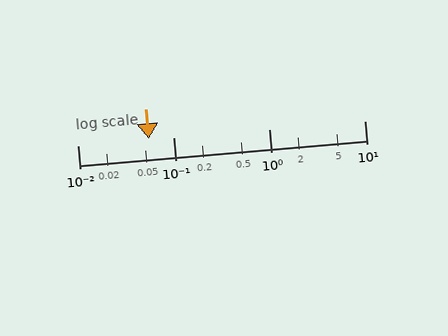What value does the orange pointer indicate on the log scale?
The pointer indicates approximately 0.055.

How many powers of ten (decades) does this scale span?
The scale spans 3 decades, from 0.01 to 10.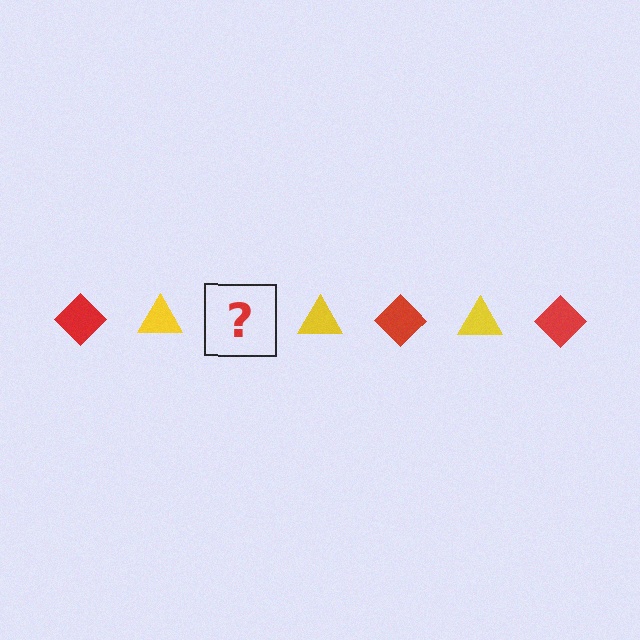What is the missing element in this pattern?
The missing element is a red diamond.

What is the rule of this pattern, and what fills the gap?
The rule is that the pattern alternates between red diamond and yellow triangle. The gap should be filled with a red diamond.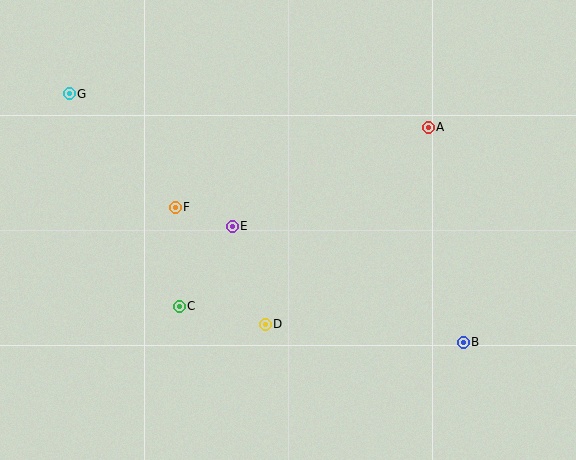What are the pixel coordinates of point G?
Point G is at (69, 94).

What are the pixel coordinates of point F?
Point F is at (175, 207).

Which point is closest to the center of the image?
Point E at (232, 226) is closest to the center.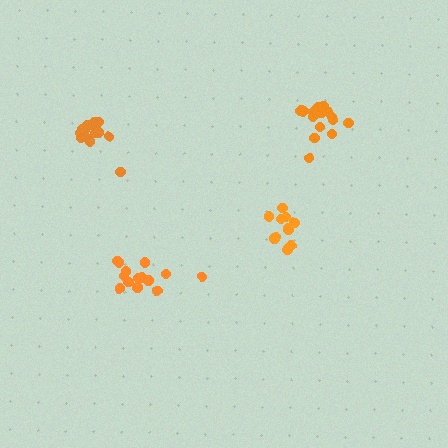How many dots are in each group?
Group 1: 16 dots, Group 2: 12 dots, Group 3: 15 dots, Group 4: 15 dots (58 total).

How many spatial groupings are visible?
There are 4 spatial groupings.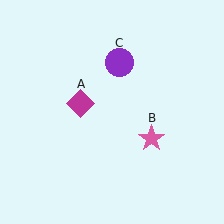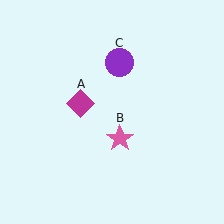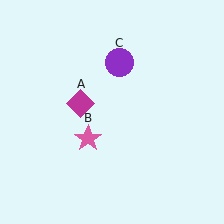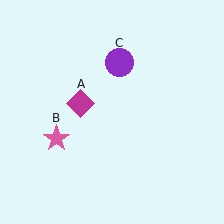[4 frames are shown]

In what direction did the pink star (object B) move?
The pink star (object B) moved left.